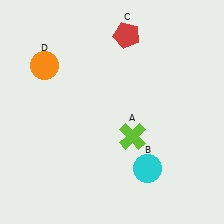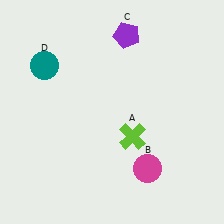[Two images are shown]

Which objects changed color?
B changed from cyan to magenta. C changed from red to purple. D changed from orange to teal.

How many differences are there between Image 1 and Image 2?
There are 3 differences between the two images.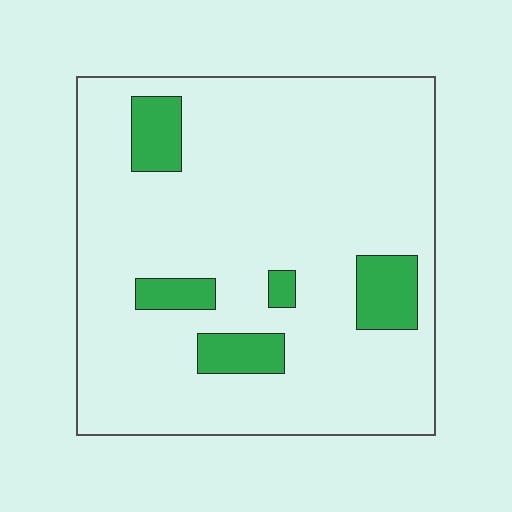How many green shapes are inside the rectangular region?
5.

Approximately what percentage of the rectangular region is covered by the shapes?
Approximately 10%.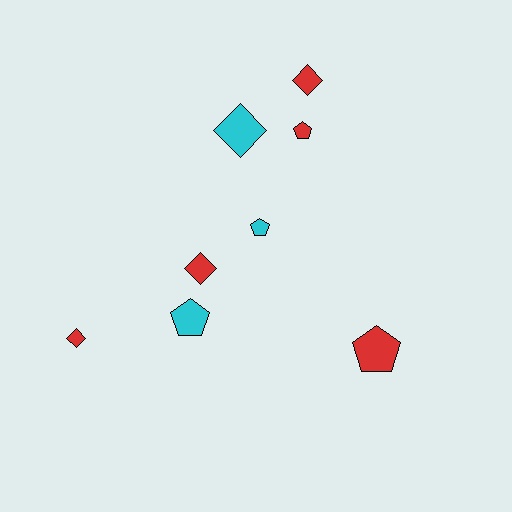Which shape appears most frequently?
Pentagon, with 4 objects.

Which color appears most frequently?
Red, with 5 objects.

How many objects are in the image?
There are 8 objects.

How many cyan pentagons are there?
There are 2 cyan pentagons.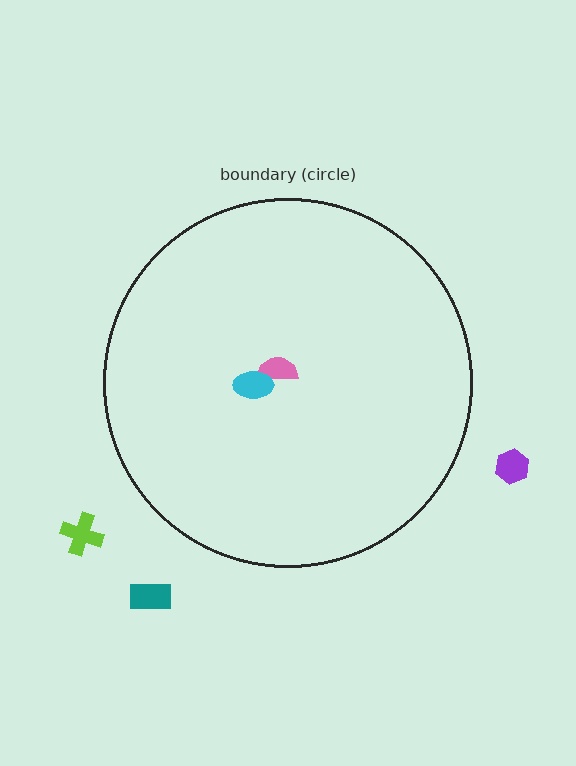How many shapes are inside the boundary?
2 inside, 3 outside.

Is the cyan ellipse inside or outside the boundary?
Inside.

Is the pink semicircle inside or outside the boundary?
Inside.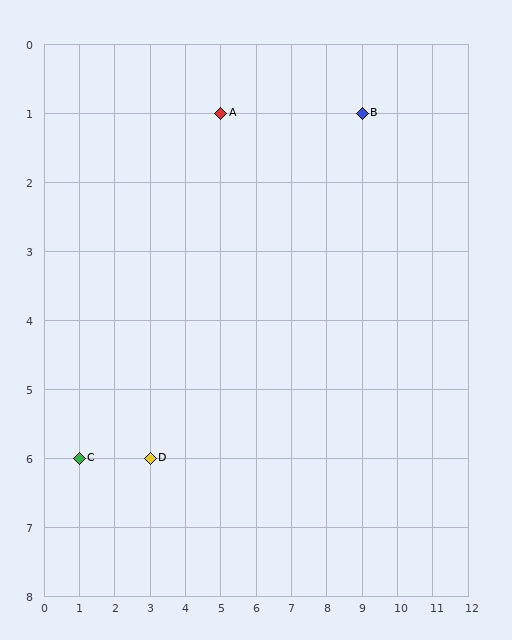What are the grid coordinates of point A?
Point A is at grid coordinates (5, 1).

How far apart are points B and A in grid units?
Points B and A are 4 columns apart.